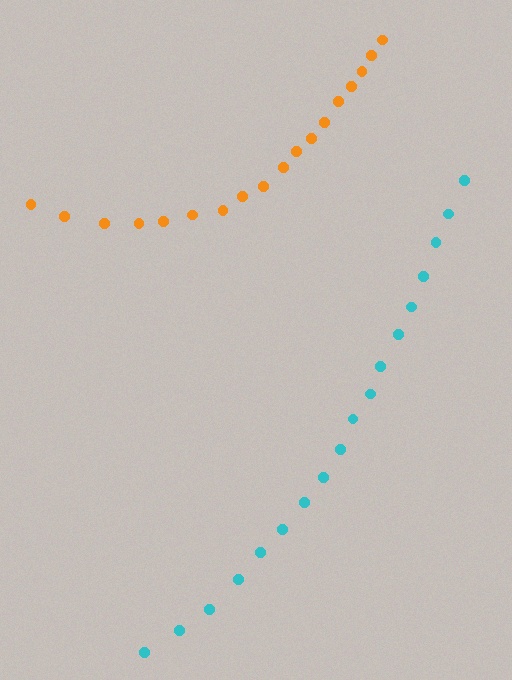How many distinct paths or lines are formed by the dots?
There are 2 distinct paths.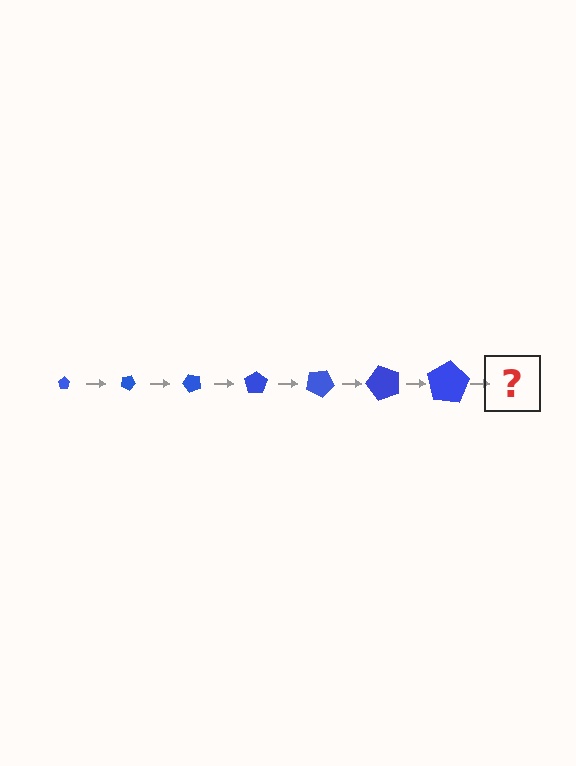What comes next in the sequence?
The next element should be a pentagon, larger than the previous one and rotated 175 degrees from the start.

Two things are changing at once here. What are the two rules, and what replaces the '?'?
The two rules are that the pentagon grows larger each step and it rotates 25 degrees each step. The '?' should be a pentagon, larger than the previous one and rotated 175 degrees from the start.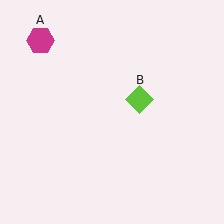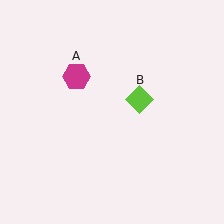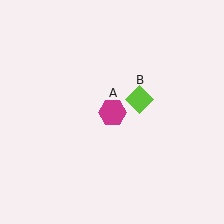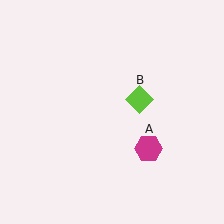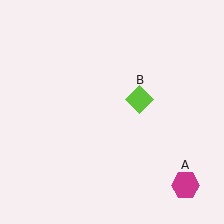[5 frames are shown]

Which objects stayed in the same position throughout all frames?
Lime diamond (object B) remained stationary.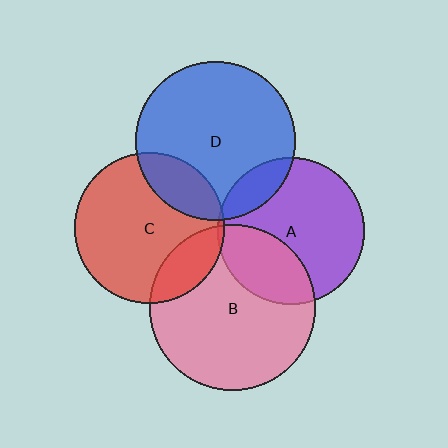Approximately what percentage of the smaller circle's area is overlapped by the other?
Approximately 5%.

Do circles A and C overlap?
Yes.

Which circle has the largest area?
Circle B (pink).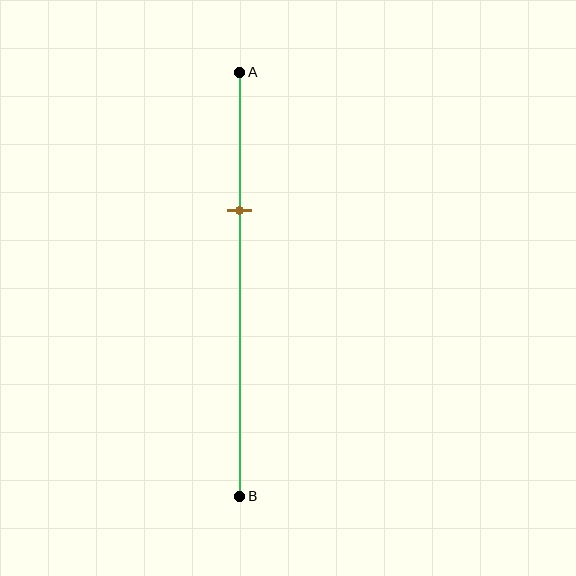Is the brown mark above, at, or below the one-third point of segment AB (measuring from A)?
The brown mark is approximately at the one-third point of segment AB.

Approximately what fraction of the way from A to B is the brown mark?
The brown mark is approximately 35% of the way from A to B.